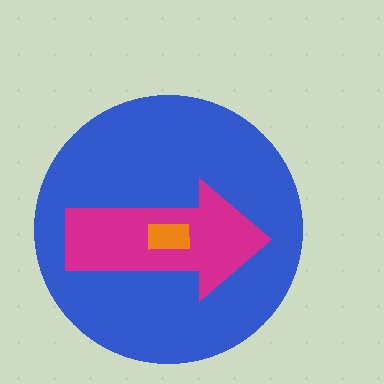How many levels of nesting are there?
3.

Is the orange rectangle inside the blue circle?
Yes.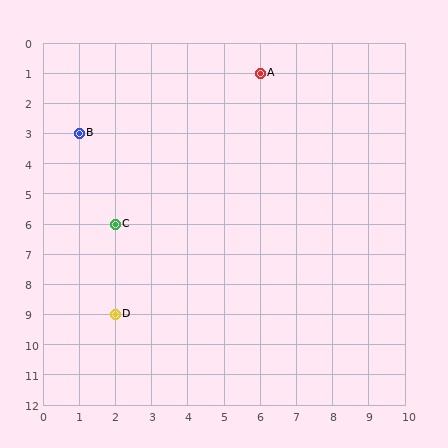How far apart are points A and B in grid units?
Points A and B are 5 columns and 2 rows apart (about 5.4 grid units diagonally).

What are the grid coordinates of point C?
Point C is at grid coordinates (2, 6).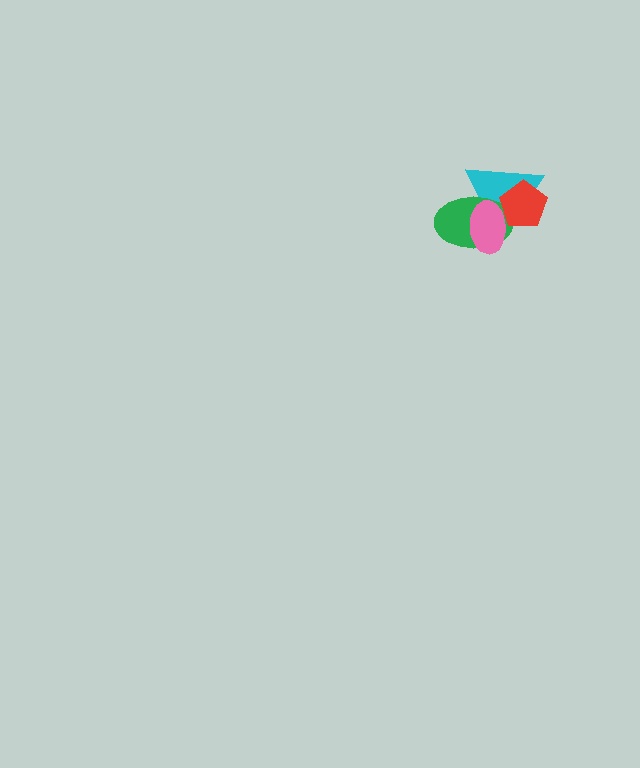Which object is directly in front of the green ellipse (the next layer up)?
The pink ellipse is directly in front of the green ellipse.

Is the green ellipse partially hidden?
Yes, it is partially covered by another shape.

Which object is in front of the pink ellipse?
The red pentagon is in front of the pink ellipse.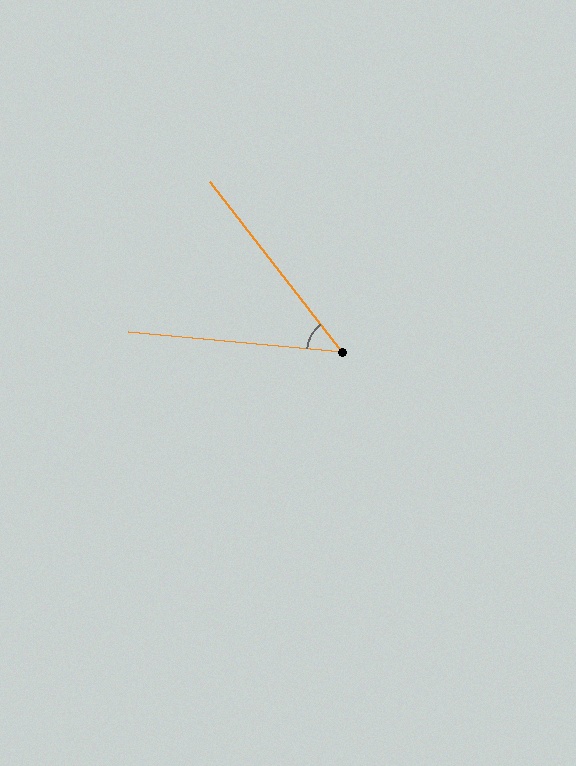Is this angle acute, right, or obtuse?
It is acute.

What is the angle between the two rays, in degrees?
Approximately 47 degrees.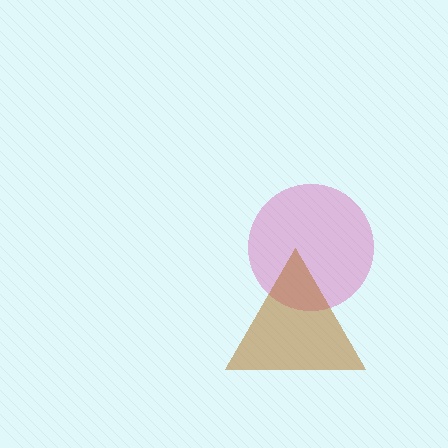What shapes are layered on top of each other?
The layered shapes are: a pink circle, a brown triangle.